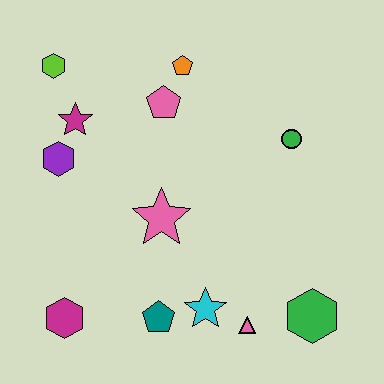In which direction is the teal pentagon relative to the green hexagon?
The teal pentagon is to the left of the green hexagon.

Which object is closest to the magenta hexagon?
The teal pentagon is closest to the magenta hexagon.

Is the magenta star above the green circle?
Yes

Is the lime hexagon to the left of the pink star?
Yes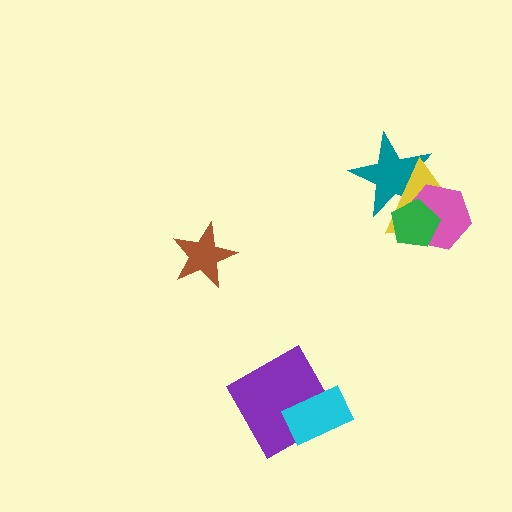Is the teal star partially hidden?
Yes, it is partially covered by another shape.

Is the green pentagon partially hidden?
No, no other shape covers it.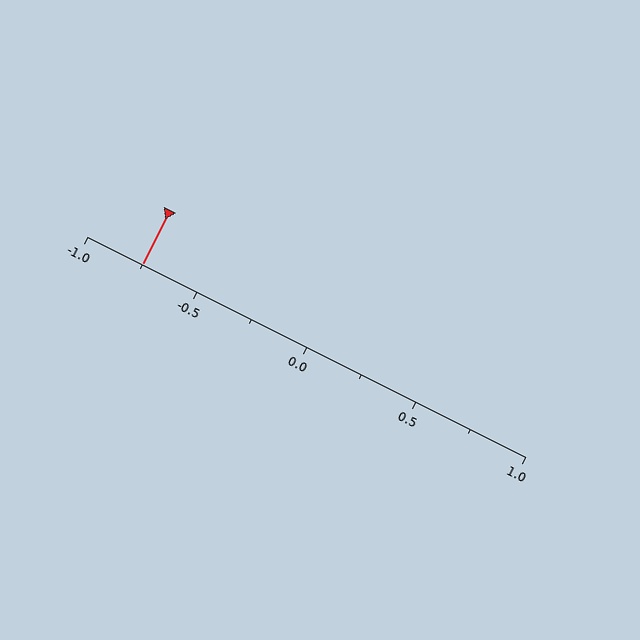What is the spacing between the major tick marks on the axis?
The major ticks are spaced 0.5 apart.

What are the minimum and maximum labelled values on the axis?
The axis runs from -1.0 to 1.0.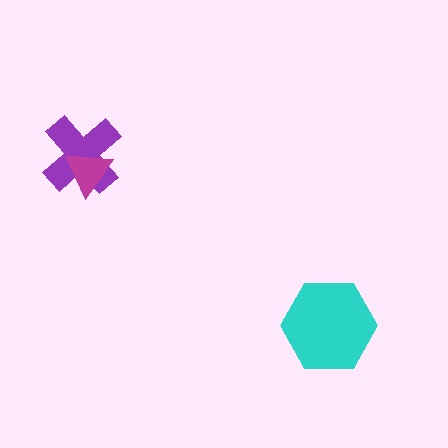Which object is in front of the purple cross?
The magenta triangle is in front of the purple cross.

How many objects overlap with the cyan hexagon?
0 objects overlap with the cyan hexagon.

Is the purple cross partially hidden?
Yes, it is partially covered by another shape.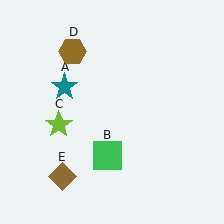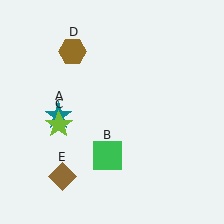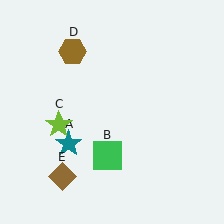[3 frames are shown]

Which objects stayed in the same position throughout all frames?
Green square (object B) and lime star (object C) and brown hexagon (object D) and brown diamond (object E) remained stationary.